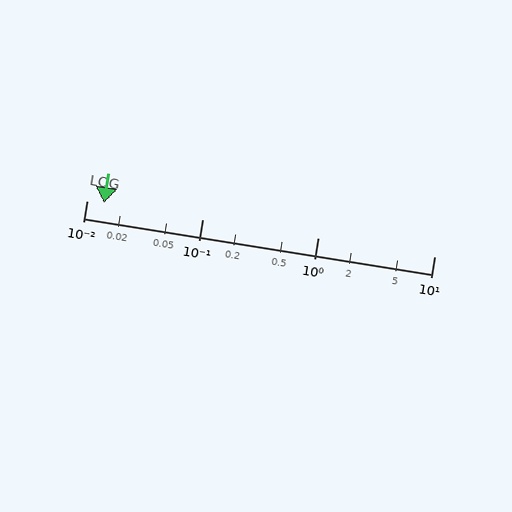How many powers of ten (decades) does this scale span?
The scale spans 3 decades, from 0.01 to 10.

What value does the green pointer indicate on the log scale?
The pointer indicates approximately 0.014.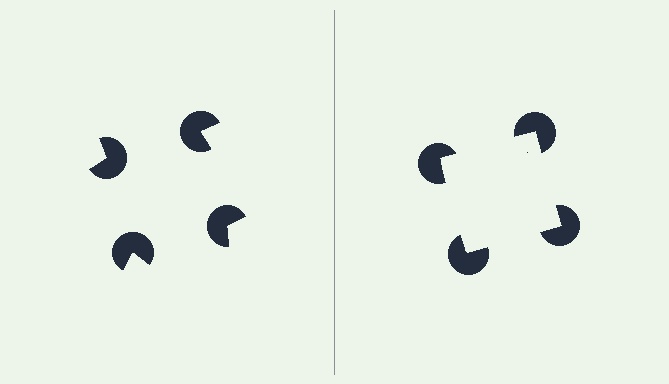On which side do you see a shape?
An illusory square appears on the right side. On the left side the wedge cuts are rotated, so no coherent shape forms.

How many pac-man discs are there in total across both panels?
8 — 4 on each side.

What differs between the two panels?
The pac-man discs are positioned identically on both sides; only the wedge orientations differ. On the right they align to a square; on the left they are misaligned.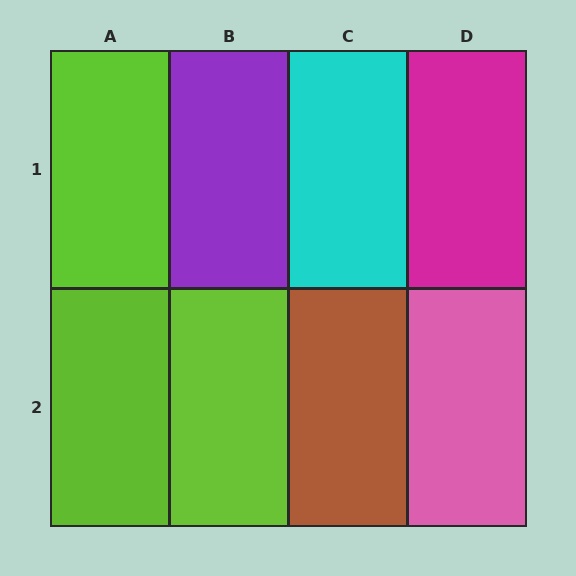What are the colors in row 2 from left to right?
Lime, lime, brown, pink.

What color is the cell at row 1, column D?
Magenta.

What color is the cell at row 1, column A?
Lime.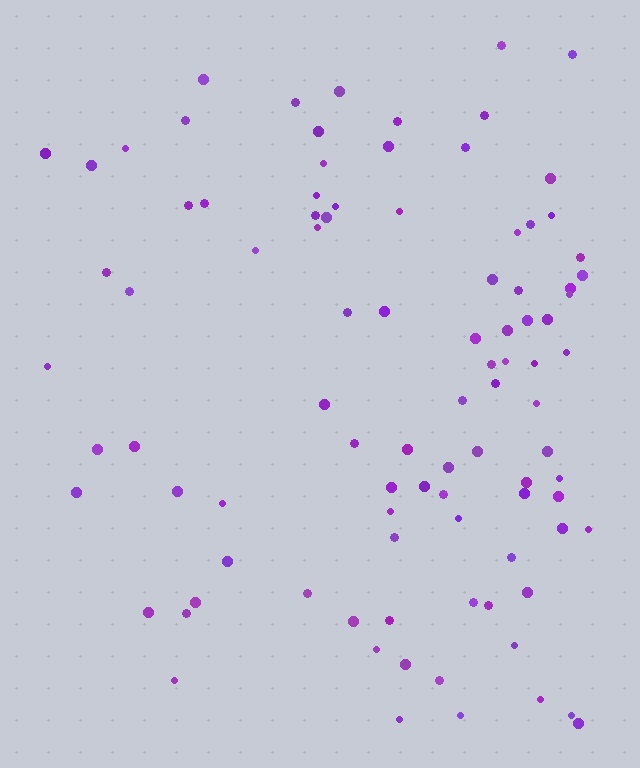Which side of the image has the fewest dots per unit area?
The left.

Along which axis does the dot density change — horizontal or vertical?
Horizontal.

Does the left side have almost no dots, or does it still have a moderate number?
Still a moderate number, just noticeably fewer than the right.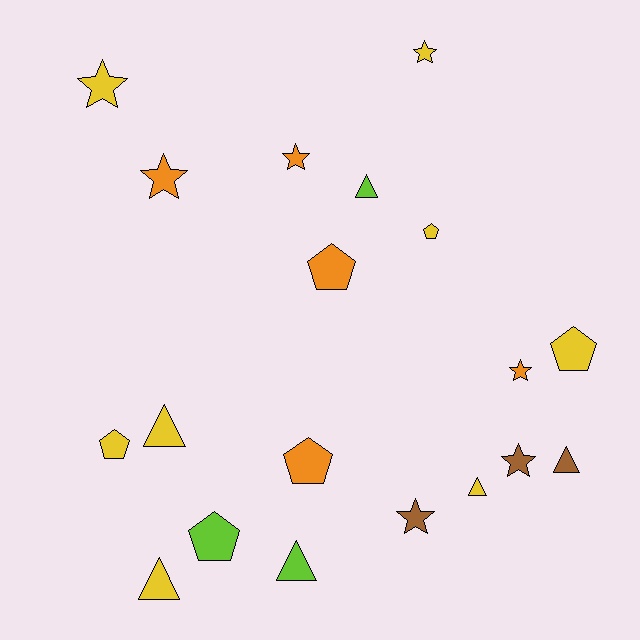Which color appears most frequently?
Yellow, with 8 objects.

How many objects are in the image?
There are 19 objects.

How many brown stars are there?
There are 2 brown stars.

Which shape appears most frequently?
Star, with 7 objects.